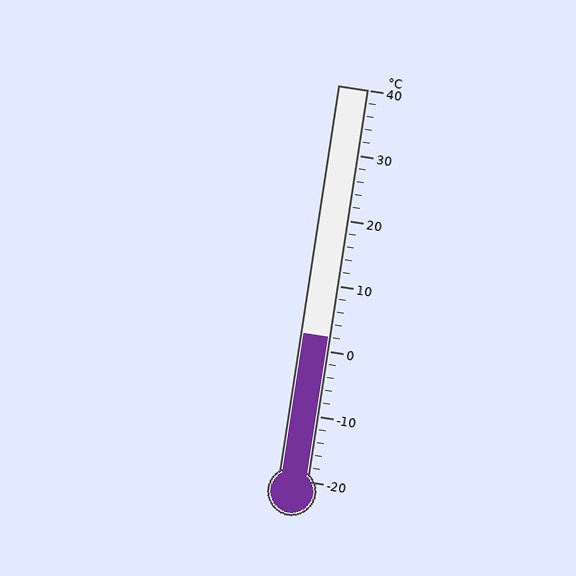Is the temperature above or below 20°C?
The temperature is below 20°C.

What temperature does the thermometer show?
The thermometer shows approximately 2°C.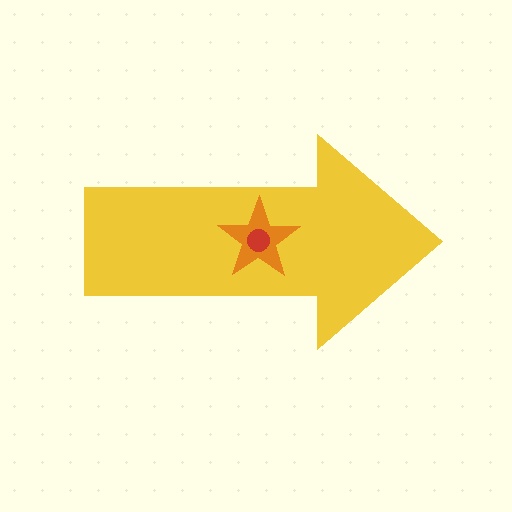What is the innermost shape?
The red circle.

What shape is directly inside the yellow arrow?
The orange star.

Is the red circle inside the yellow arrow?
Yes.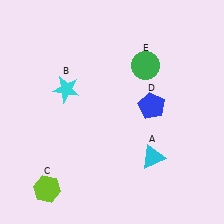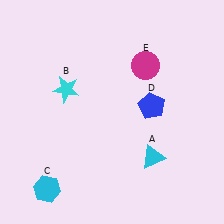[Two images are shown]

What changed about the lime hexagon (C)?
In Image 1, C is lime. In Image 2, it changed to cyan.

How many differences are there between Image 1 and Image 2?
There are 2 differences between the two images.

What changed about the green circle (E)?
In Image 1, E is green. In Image 2, it changed to magenta.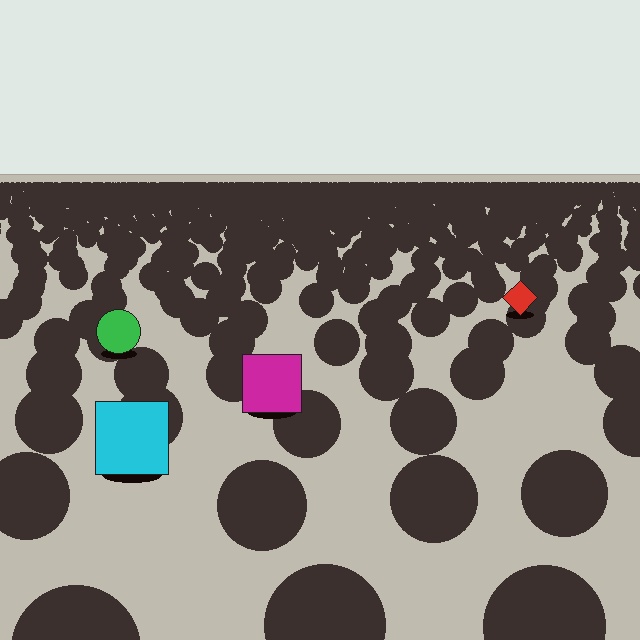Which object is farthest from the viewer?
The red diamond is farthest from the viewer. It appears smaller and the ground texture around it is denser.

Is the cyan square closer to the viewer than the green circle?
Yes. The cyan square is closer — you can tell from the texture gradient: the ground texture is coarser near it.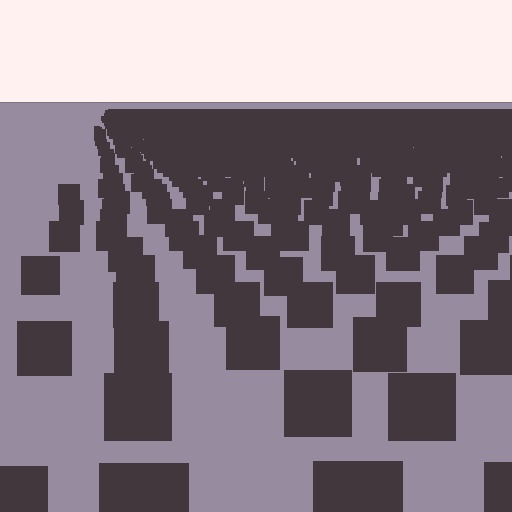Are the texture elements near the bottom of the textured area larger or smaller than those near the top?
Larger. Near the bottom, elements are closer to the viewer and appear at a bigger on-screen size.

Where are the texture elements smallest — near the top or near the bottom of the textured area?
Near the top.